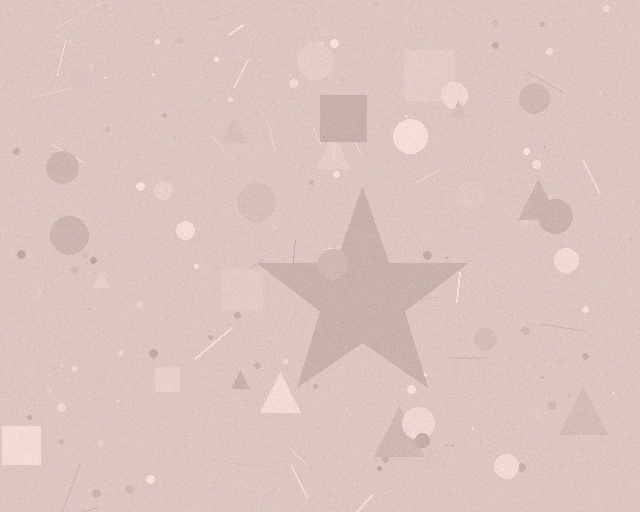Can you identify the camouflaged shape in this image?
The camouflaged shape is a star.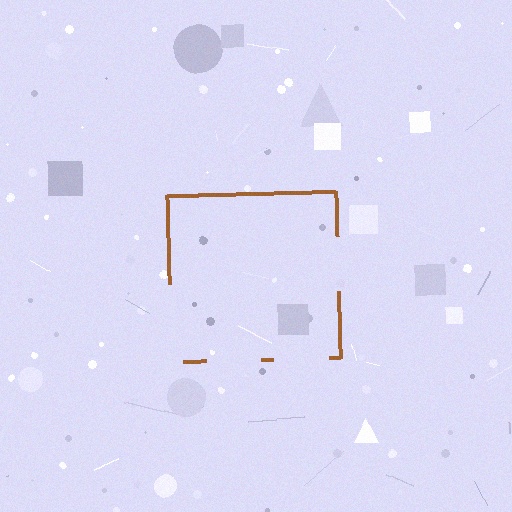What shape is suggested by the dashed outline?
The dashed outline suggests a square.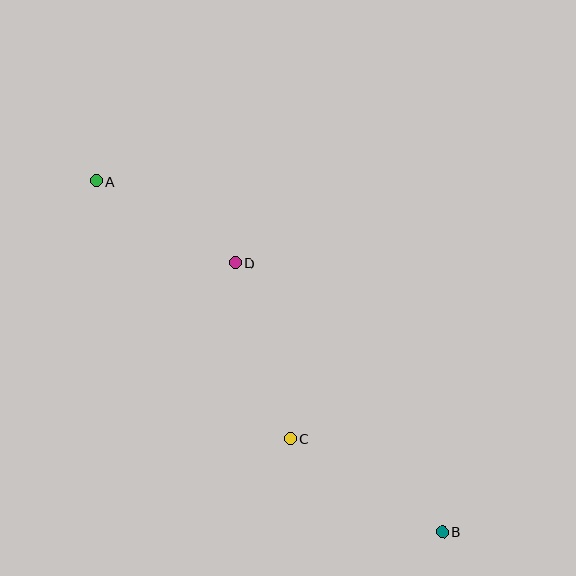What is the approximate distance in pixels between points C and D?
The distance between C and D is approximately 184 pixels.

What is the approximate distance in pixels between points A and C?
The distance between A and C is approximately 322 pixels.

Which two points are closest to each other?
Points A and D are closest to each other.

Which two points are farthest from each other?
Points A and B are farthest from each other.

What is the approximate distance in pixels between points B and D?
The distance between B and D is approximately 340 pixels.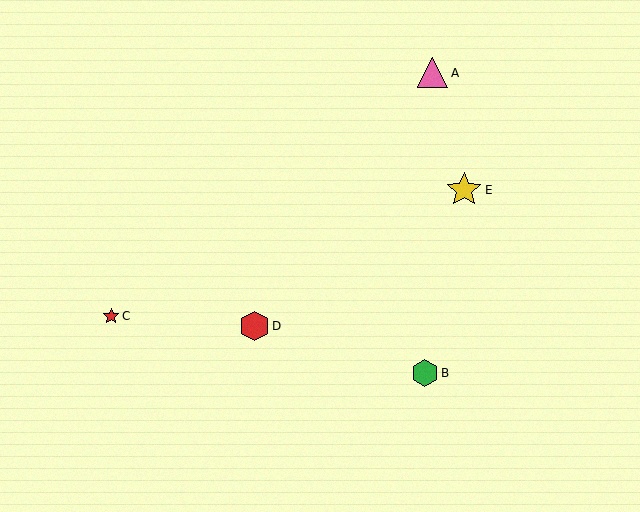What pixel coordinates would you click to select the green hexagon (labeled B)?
Click at (425, 373) to select the green hexagon B.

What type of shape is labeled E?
Shape E is a yellow star.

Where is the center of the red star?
The center of the red star is at (111, 316).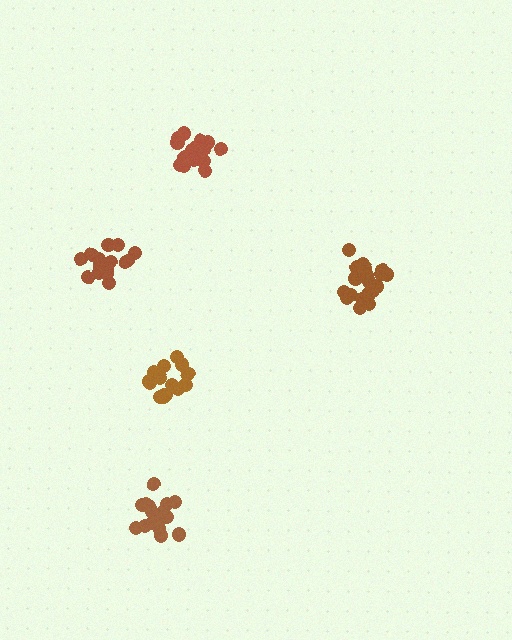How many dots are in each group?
Group 1: 17 dots, Group 2: 18 dots, Group 3: 20 dots, Group 4: 16 dots, Group 5: 18 dots (89 total).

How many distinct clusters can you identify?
There are 5 distinct clusters.